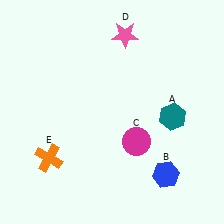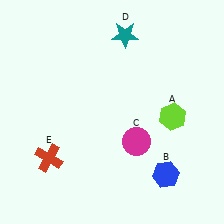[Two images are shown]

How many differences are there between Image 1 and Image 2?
There are 3 differences between the two images.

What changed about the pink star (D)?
In Image 1, D is pink. In Image 2, it changed to teal.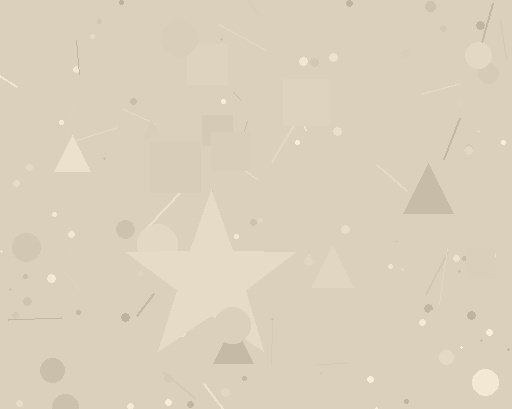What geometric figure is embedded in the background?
A star is embedded in the background.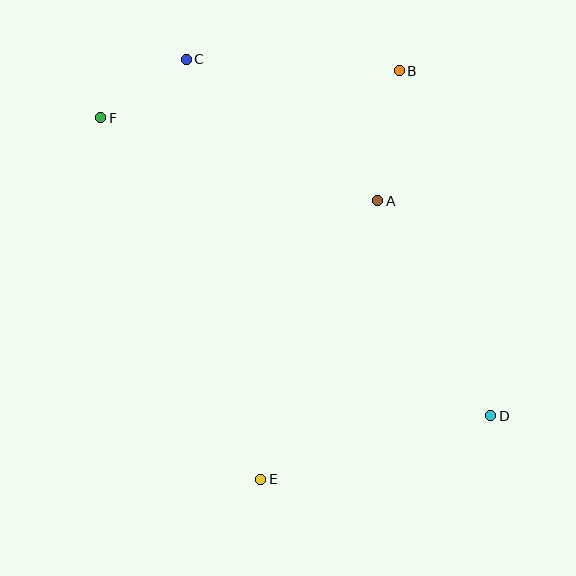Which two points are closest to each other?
Points C and F are closest to each other.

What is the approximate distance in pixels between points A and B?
The distance between A and B is approximately 132 pixels.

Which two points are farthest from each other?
Points D and F are farthest from each other.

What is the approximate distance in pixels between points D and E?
The distance between D and E is approximately 238 pixels.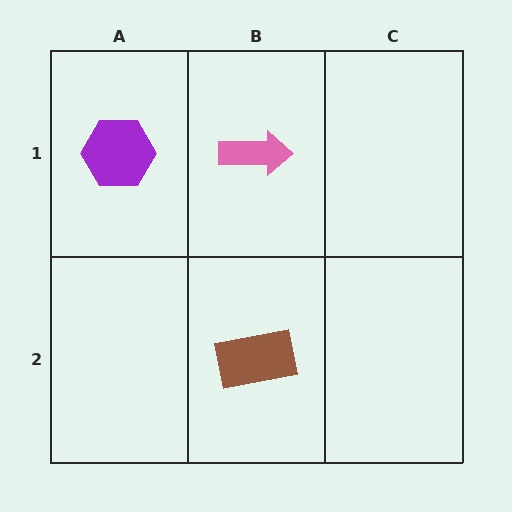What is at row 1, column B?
A pink arrow.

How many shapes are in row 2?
1 shape.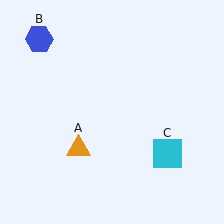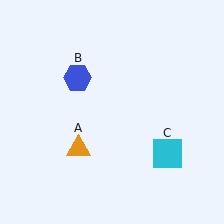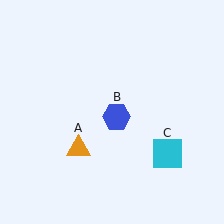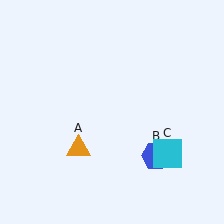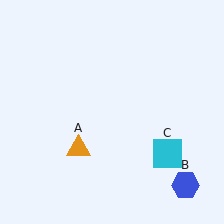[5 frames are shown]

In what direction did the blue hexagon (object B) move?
The blue hexagon (object B) moved down and to the right.